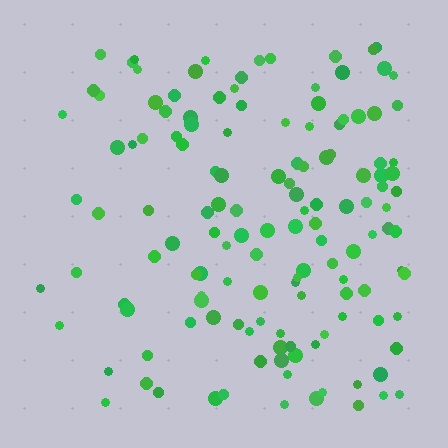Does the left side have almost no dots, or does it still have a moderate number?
Still a moderate number, just noticeably fewer than the right.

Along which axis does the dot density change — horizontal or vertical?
Horizontal.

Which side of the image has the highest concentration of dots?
The right.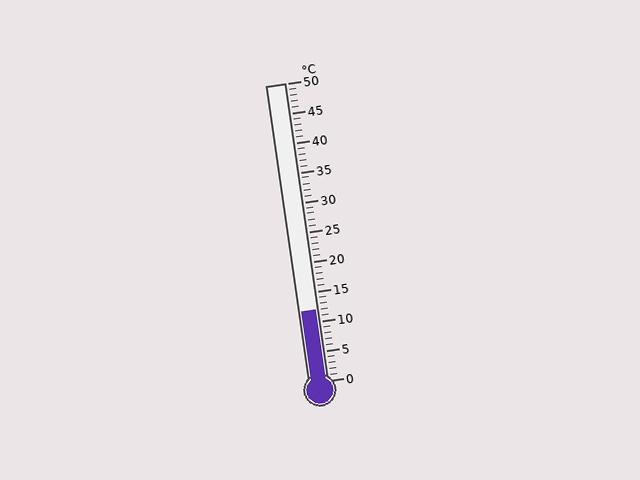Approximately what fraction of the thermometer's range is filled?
The thermometer is filled to approximately 25% of its range.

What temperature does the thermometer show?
The thermometer shows approximately 12°C.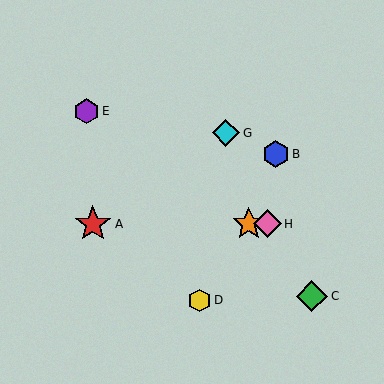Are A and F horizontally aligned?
Yes, both are at y≈224.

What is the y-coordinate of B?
Object B is at y≈154.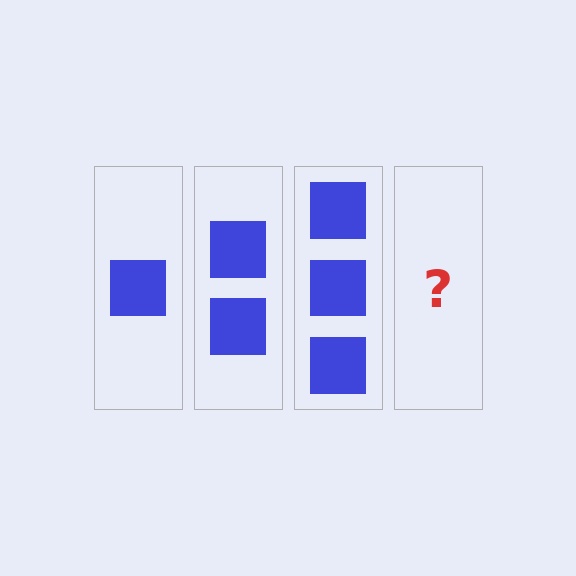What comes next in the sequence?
The next element should be 4 squares.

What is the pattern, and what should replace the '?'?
The pattern is that each step adds one more square. The '?' should be 4 squares.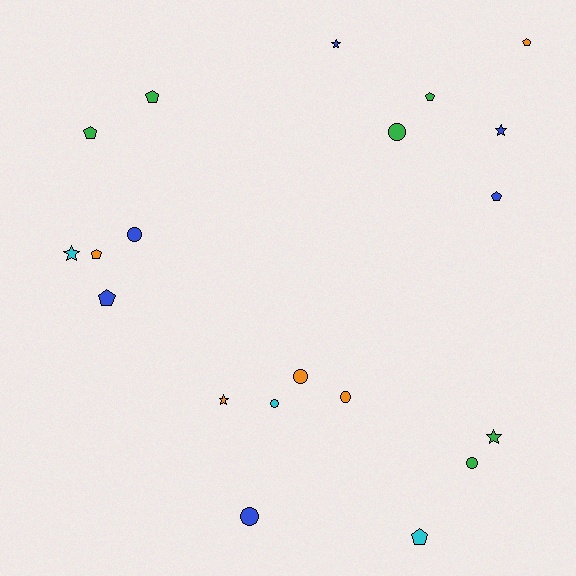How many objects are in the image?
There are 20 objects.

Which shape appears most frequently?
Pentagon, with 8 objects.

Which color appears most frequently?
Green, with 6 objects.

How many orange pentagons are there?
There are 2 orange pentagons.